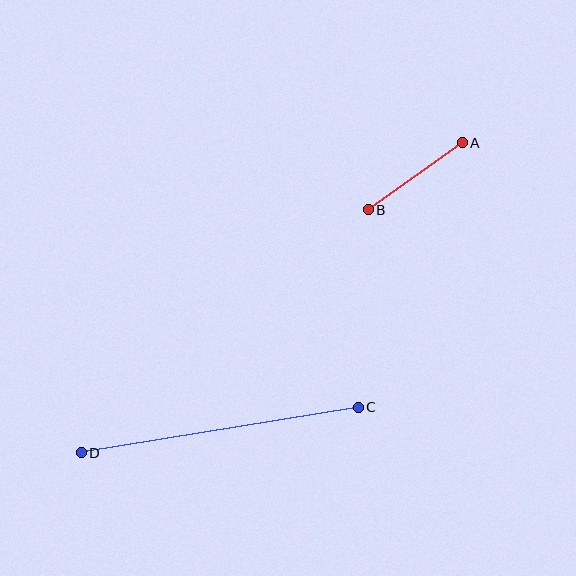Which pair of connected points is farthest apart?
Points C and D are farthest apart.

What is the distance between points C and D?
The distance is approximately 281 pixels.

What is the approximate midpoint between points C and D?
The midpoint is at approximately (220, 430) pixels.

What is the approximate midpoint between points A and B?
The midpoint is at approximately (415, 176) pixels.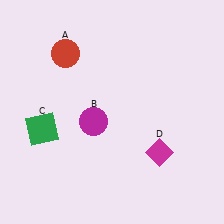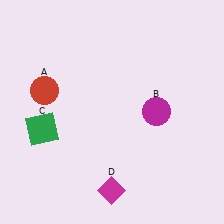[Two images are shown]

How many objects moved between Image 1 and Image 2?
3 objects moved between the two images.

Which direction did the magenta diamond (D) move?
The magenta diamond (D) moved left.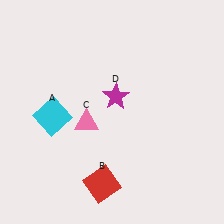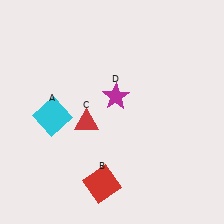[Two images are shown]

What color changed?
The triangle (C) changed from pink in Image 1 to red in Image 2.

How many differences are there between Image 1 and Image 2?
There is 1 difference between the two images.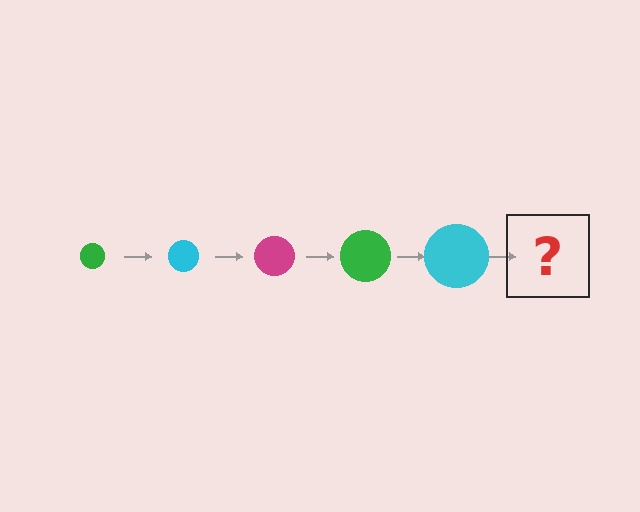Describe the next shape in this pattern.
It should be a magenta circle, larger than the previous one.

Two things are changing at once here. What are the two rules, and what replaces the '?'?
The two rules are that the circle grows larger each step and the color cycles through green, cyan, and magenta. The '?' should be a magenta circle, larger than the previous one.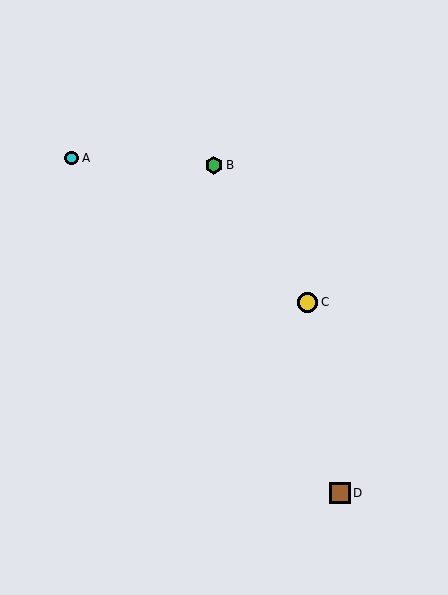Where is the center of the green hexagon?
The center of the green hexagon is at (214, 165).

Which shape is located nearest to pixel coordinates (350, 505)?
The brown square (labeled D) at (340, 493) is nearest to that location.